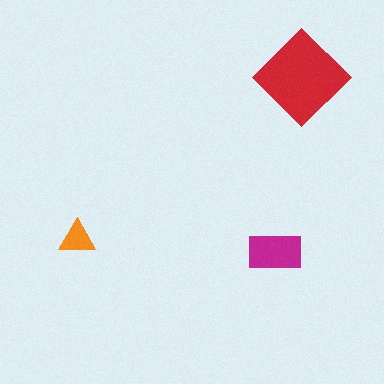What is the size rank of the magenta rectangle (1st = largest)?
2nd.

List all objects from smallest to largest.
The orange triangle, the magenta rectangle, the red diamond.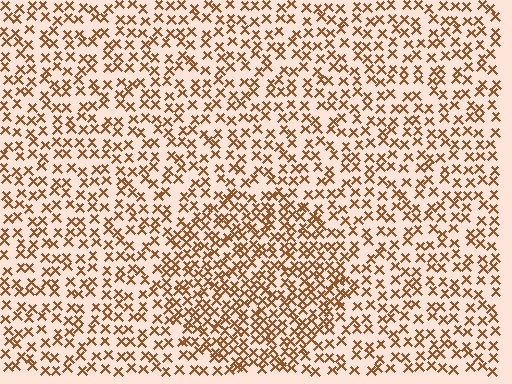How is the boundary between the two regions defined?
The boundary is defined by a change in element density (approximately 1.7x ratio). All elements are the same color, size, and shape.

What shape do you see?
I see a circle.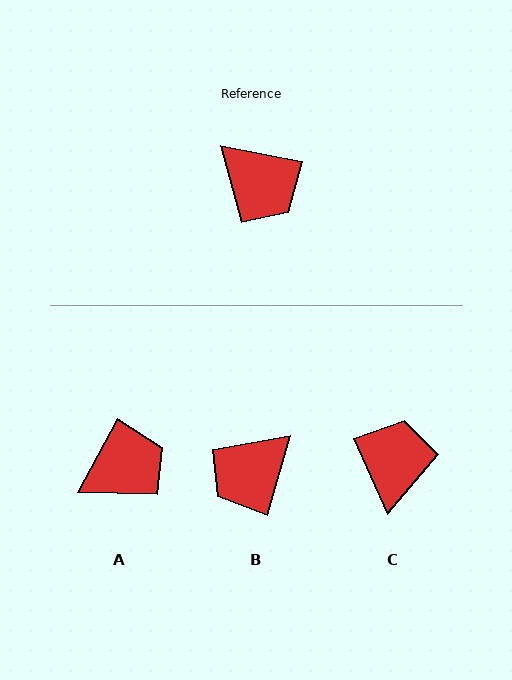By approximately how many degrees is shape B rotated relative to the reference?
Approximately 95 degrees clockwise.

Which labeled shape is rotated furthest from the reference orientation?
C, about 124 degrees away.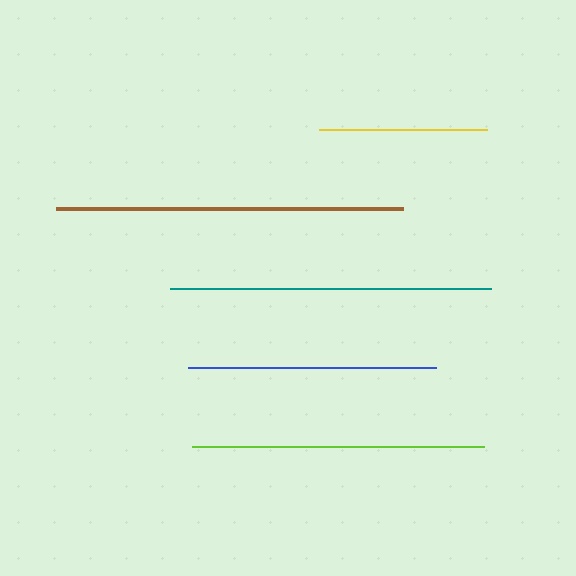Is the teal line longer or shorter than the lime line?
The teal line is longer than the lime line.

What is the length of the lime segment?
The lime segment is approximately 292 pixels long.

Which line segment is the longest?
The brown line is the longest at approximately 348 pixels.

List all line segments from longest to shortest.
From longest to shortest: brown, teal, lime, blue, yellow.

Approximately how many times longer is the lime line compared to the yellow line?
The lime line is approximately 1.7 times the length of the yellow line.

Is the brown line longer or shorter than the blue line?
The brown line is longer than the blue line.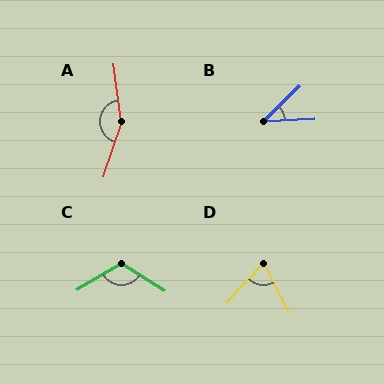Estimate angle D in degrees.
Approximately 70 degrees.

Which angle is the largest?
A, at approximately 154 degrees.